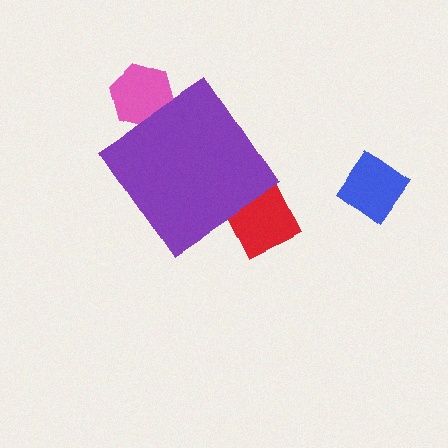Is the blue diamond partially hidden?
No, the blue diamond is fully visible.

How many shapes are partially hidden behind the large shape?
2 shapes are partially hidden.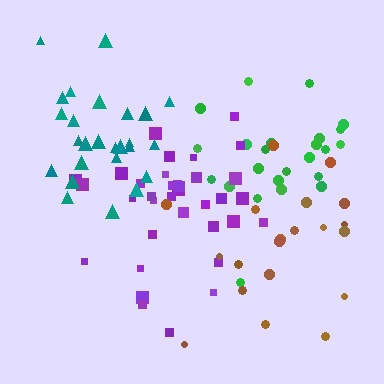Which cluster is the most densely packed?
Teal.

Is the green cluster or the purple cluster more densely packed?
Purple.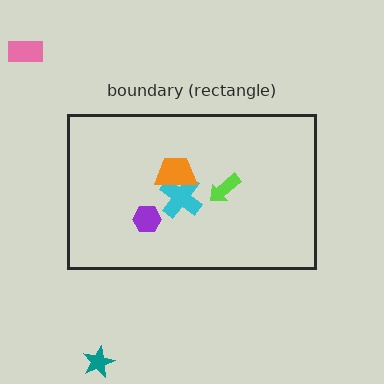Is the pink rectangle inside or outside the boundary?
Outside.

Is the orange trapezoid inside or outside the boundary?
Inside.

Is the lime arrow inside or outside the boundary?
Inside.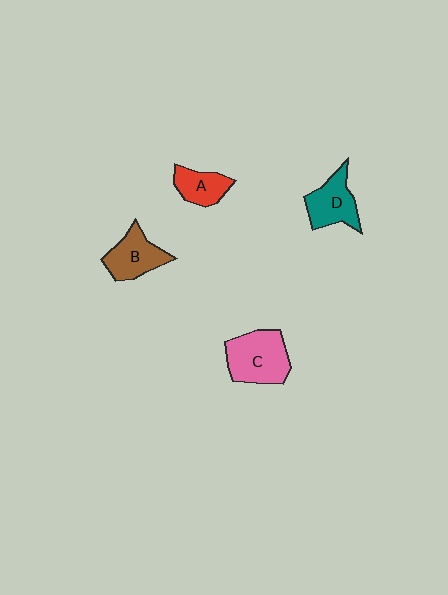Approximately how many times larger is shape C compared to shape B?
Approximately 1.3 times.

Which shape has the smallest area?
Shape A (red).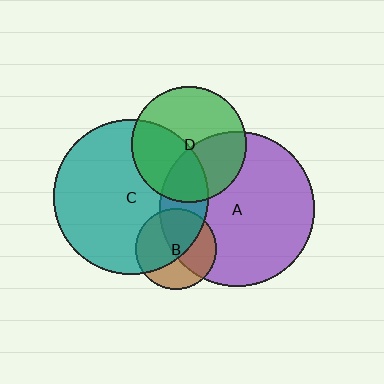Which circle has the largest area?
Circle C (teal).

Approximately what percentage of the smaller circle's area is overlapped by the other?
Approximately 20%.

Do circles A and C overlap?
Yes.